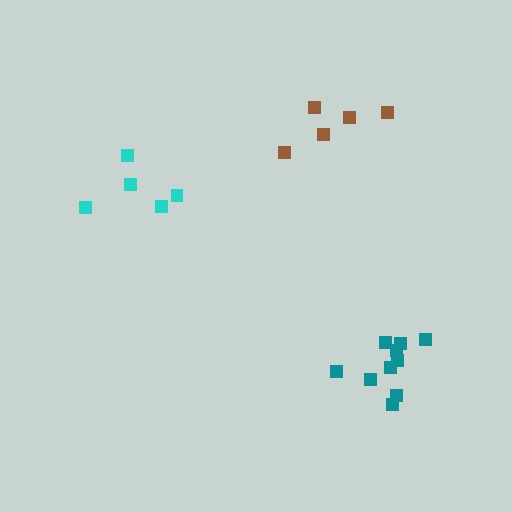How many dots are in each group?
Group 1: 10 dots, Group 2: 5 dots, Group 3: 5 dots (20 total).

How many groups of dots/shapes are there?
There are 3 groups.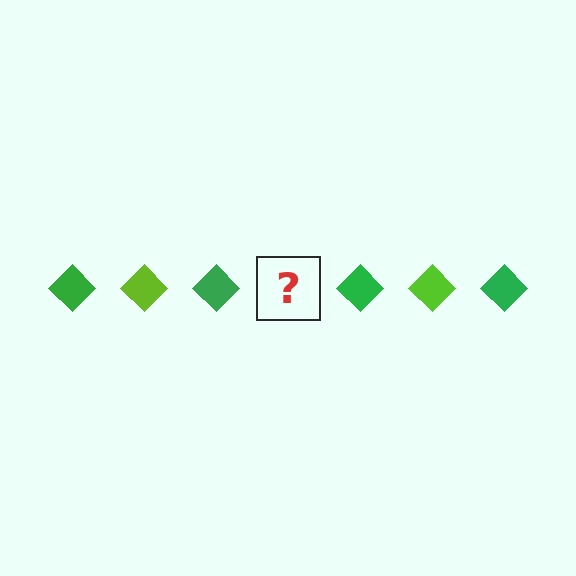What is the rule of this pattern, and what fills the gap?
The rule is that the pattern cycles through green, lime diamonds. The gap should be filled with a lime diamond.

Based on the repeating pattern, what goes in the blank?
The blank should be a lime diamond.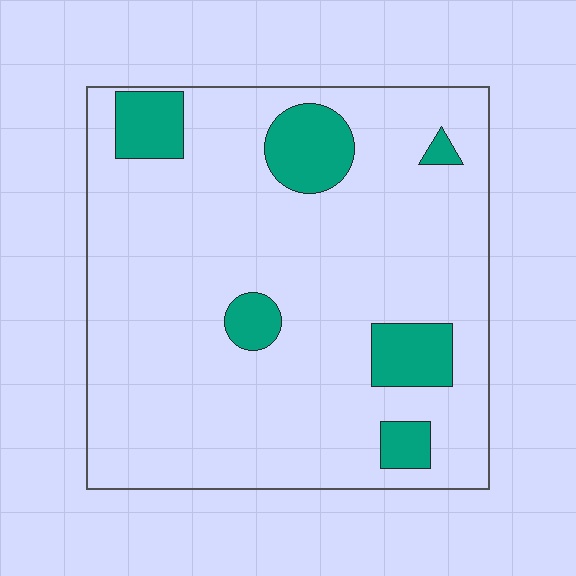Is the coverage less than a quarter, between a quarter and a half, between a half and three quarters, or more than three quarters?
Less than a quarter.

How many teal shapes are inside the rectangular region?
6.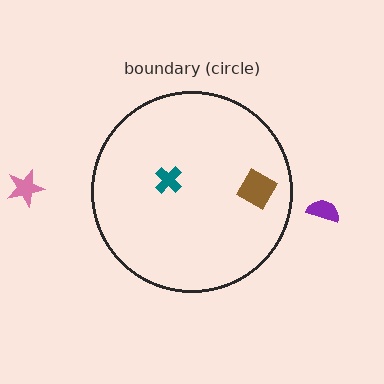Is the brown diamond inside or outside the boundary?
Inside.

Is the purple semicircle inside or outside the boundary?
Outside.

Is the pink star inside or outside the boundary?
Outside.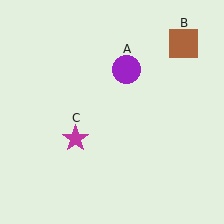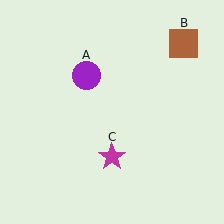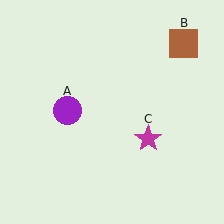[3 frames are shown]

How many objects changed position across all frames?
2 objects changed position: purple circle (object A), magenta star (object C).